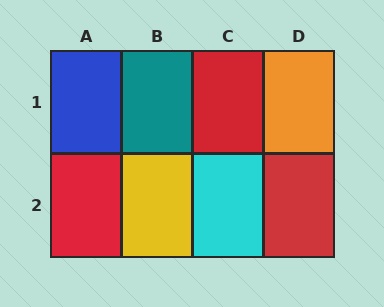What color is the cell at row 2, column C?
Cyan.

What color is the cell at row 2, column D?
Red.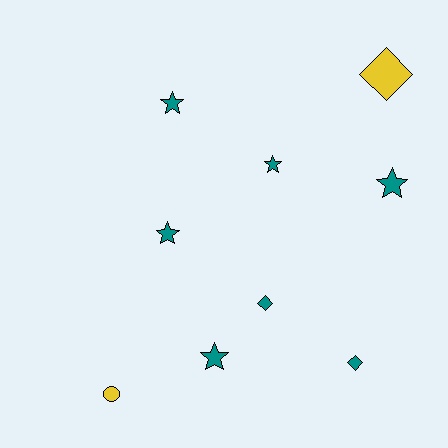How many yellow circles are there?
There is 1 yellow circle.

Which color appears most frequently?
Teal, with 7 objects.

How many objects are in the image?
There are 9 objects.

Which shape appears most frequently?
Star, with 5 objects.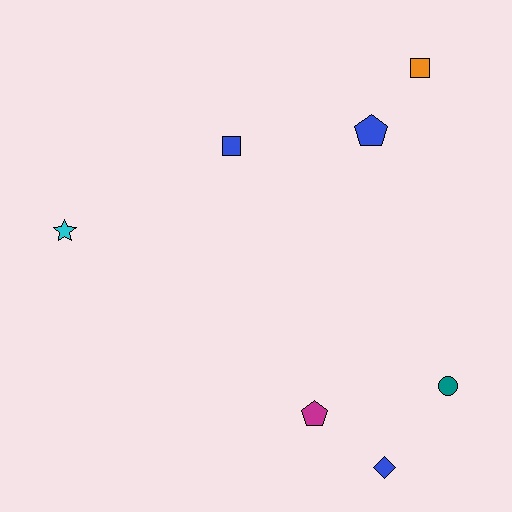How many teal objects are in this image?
There is 1 teal object.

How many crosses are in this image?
There are no crosses.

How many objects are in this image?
There are 7 objects.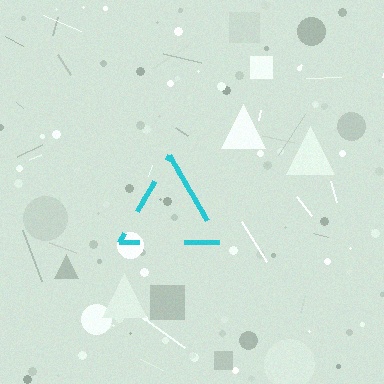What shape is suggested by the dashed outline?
The dashed outline suggests a triangle.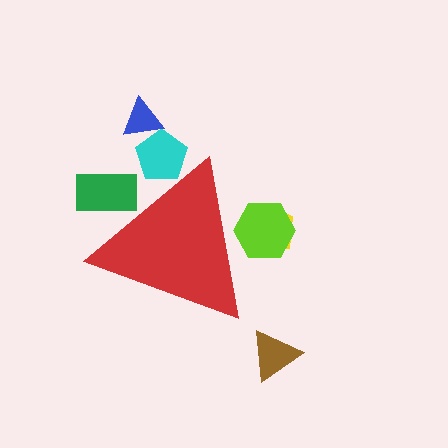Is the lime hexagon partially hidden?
Yes, the lime hexagon is partially hidden behind the red triangle.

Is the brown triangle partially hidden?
No, the brown triangle is fully visible.